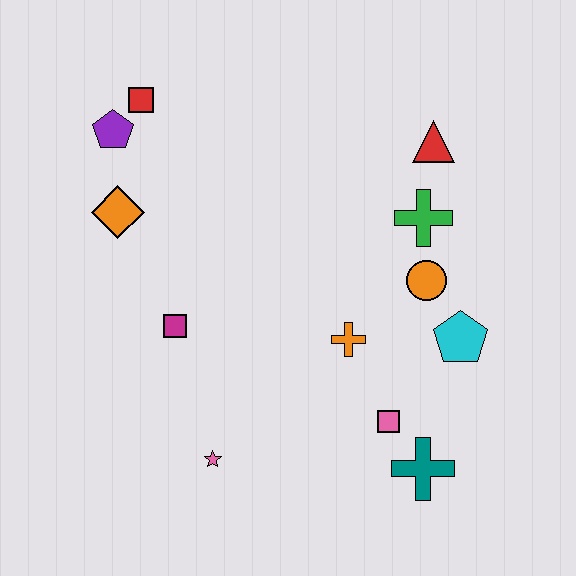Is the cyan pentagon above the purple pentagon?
No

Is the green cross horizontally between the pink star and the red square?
No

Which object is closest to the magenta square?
The orange diamond is closest to the magenta square.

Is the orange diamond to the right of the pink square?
No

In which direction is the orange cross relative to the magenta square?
The orange cross is to the right of the magenta square.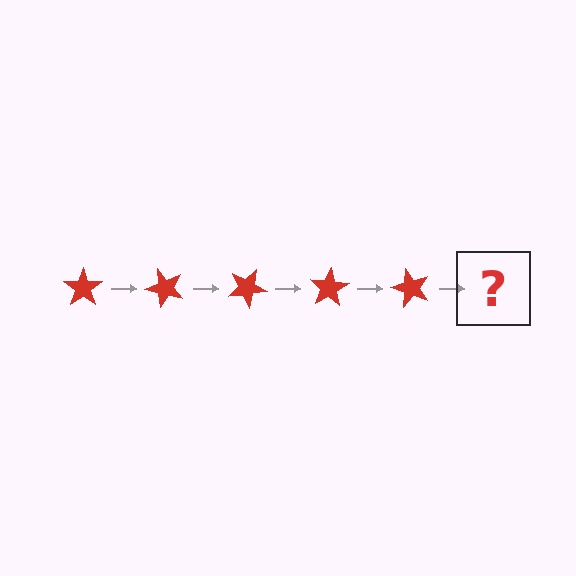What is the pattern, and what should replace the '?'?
The pattern is that the star rotates 50 degrees each step. The '?' should be a red star rotated 250 degrees.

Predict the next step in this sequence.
The next step is a red star rotated 250 degrees.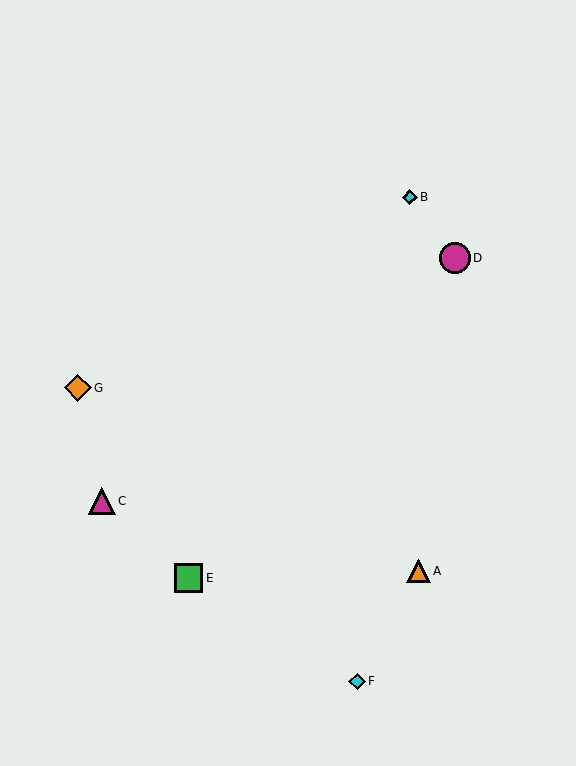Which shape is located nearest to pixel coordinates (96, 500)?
The magenta triangle (labeled C) at (102, 501) is nearest to that location.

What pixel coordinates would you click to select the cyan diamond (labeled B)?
Click at (410, 197) to select the cyan diamond B.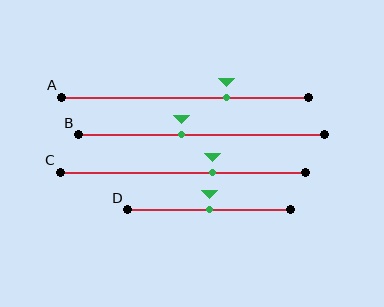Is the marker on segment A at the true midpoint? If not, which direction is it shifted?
No, the marker on segment A is shifted to the right by about 17% of the segment length.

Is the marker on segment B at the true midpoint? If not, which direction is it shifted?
No, the marker on segment B is shifted to the left by about 8% of the segment length.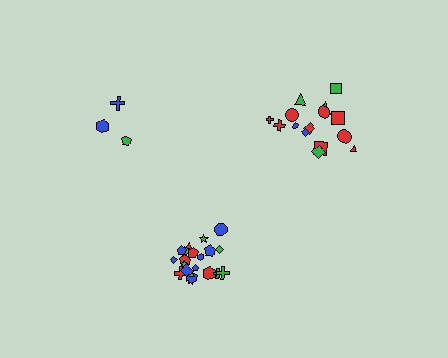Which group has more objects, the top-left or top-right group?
The top-right group.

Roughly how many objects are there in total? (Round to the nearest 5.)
Roughly 40 objects in total.